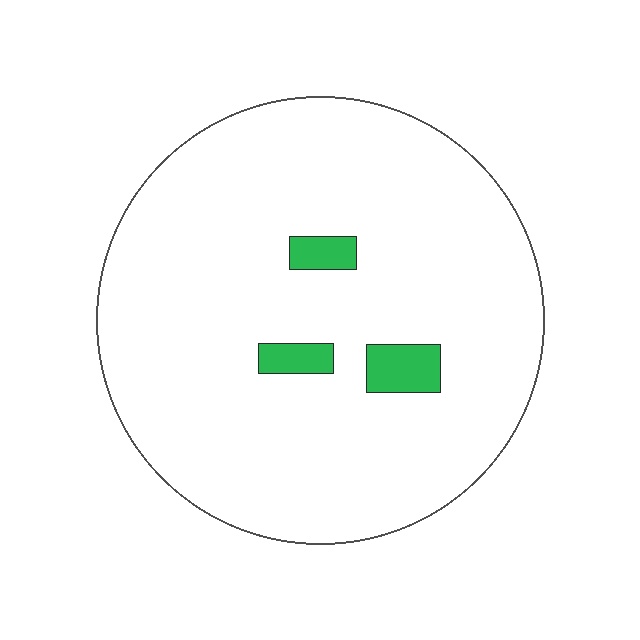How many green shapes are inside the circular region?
3.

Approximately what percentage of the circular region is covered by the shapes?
Approximately 5%.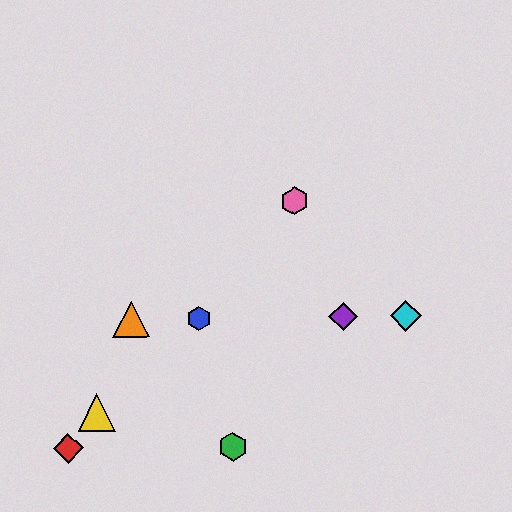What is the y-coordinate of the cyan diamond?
The cyan diamond is at y≈316.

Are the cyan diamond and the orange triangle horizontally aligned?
Yes, both are at y≈316.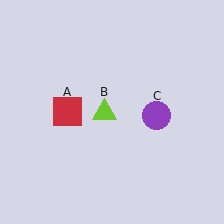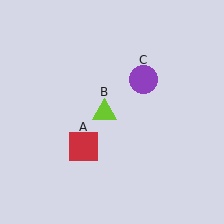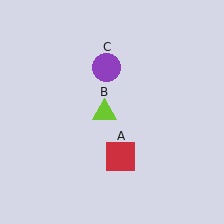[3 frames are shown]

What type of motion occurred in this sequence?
The red square (object A), purple circle (object C) rotated counterclockwise around the center of the scene.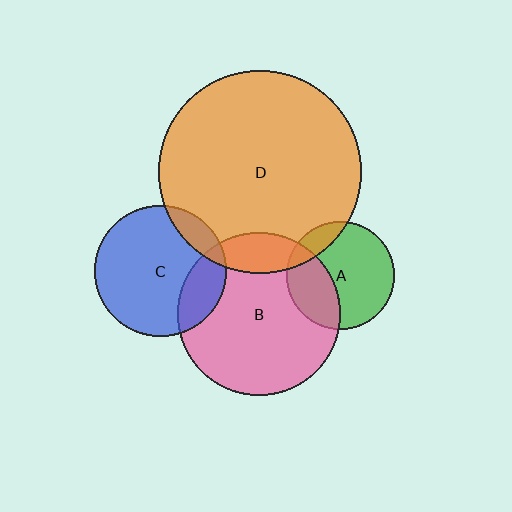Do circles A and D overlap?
Yes.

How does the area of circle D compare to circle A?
Approximately 3.5 times.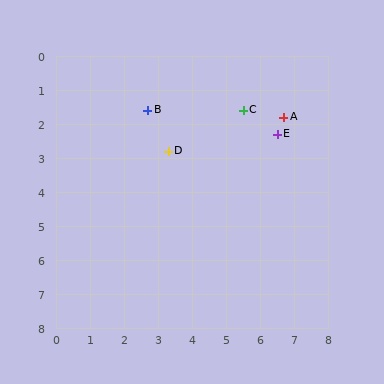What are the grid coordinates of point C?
Point C is at approximately (5.5, 1.6).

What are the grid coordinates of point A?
Point A is at approximately (6.7, 1.8).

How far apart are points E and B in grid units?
Points E and B are about 3.9 grid units apart.